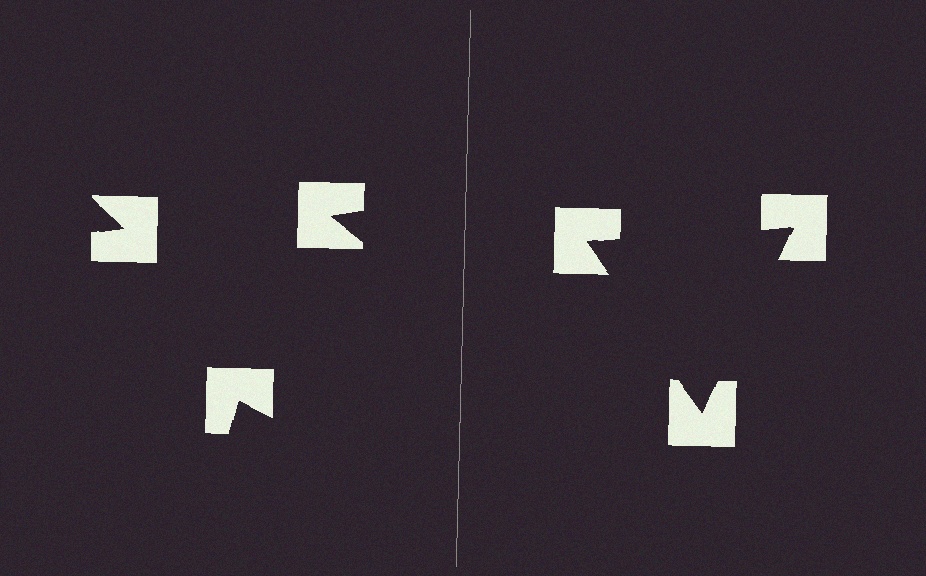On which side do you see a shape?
An illusory triangle appears on the right side. On the left side the wedge cuts are rotated, so no coherent shape forms.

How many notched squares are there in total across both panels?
6 — 3 on each side.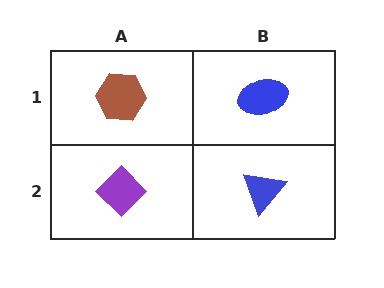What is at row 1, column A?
A brown hexagon.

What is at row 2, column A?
A purple diamond.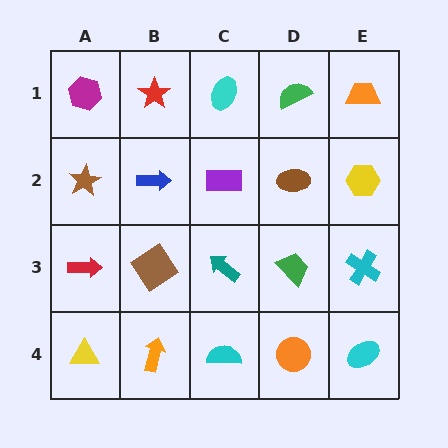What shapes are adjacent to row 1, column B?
A blue arrow (row 2, column B), a magenta hexagon (row 1, column A), a cyan ellipse (row 1, column C).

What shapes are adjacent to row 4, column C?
A teal arrow (row 3, column C), an orange arrow (row 4, column B), an orange circle (row 4, column D).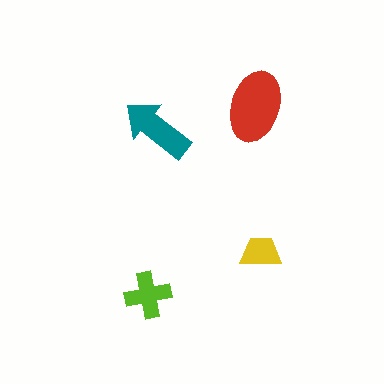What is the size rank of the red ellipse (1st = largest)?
1st.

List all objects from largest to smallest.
The red ellipse, the teal arrow, the lime cross, the yellow trapezoid.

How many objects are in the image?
There are 4 objects in the image.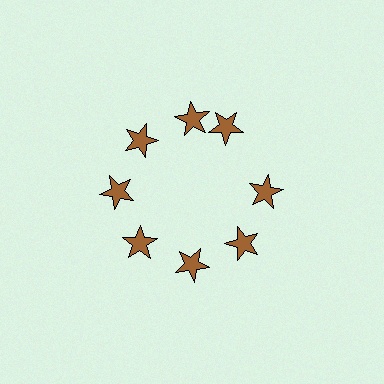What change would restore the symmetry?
The symmetry would be restored by rotating it back into even spacing with its neighbors so that all 8 stars sit at equal angles and equal distance from the center.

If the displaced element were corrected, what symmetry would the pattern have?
It would have 8-fold rotational symmetry — the pattern would map onto itself every 45 degrees.